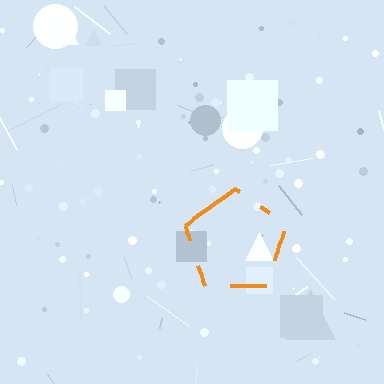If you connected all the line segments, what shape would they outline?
They would outline a pentagon.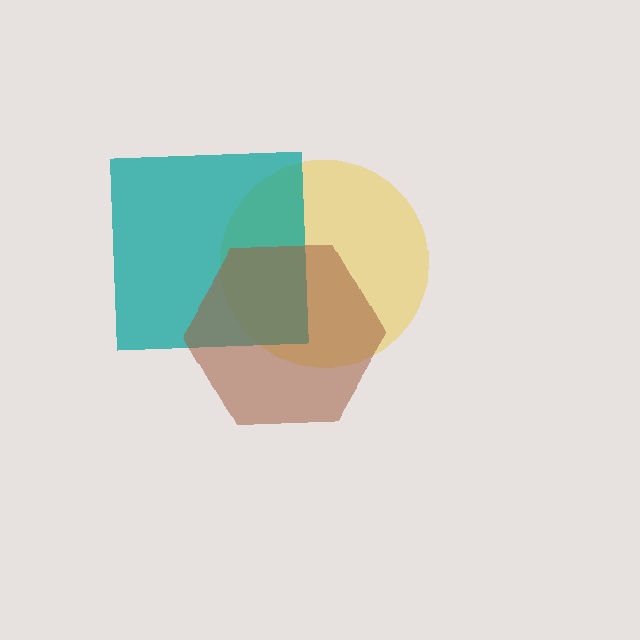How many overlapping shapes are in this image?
There are 3 overlapping shapes in the image.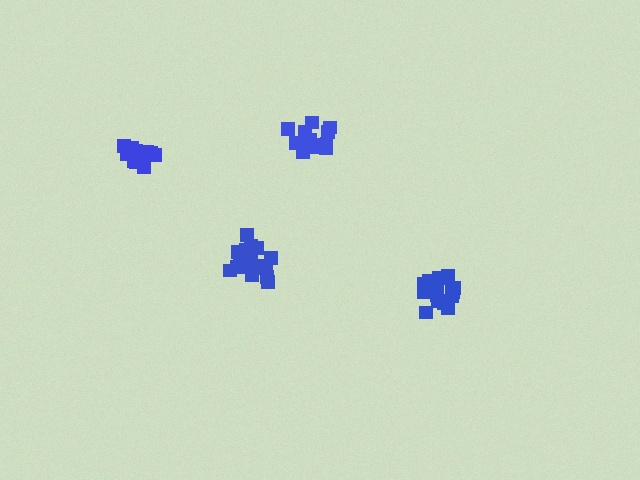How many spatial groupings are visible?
There are 4 spatial groupings.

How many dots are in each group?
Group 1: 17 dots, Group 2: 21 dots, Group 3: 16 dots, Group 4: 19 dots (73 total).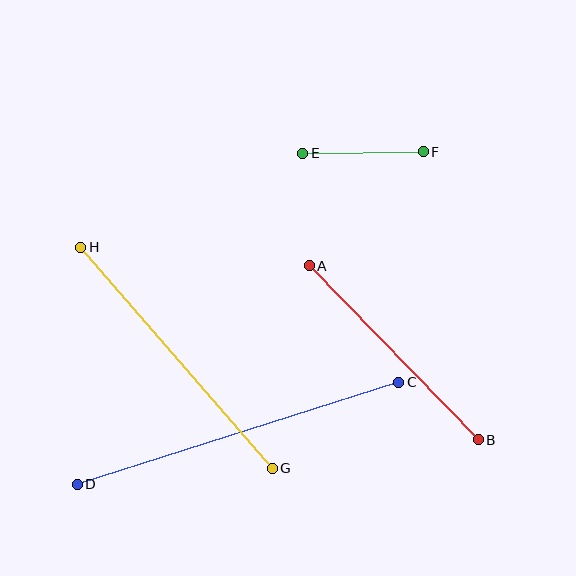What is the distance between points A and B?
The distance is approximately 243 pixels.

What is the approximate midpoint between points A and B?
The midpoint is at approximately (394, 353) pixels.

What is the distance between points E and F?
The distance is approximately 121 pixels.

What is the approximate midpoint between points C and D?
The midpoint is at approximately (238, 433) pixels.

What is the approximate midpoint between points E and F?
The midpoint is at approximately (363, 152) pixels.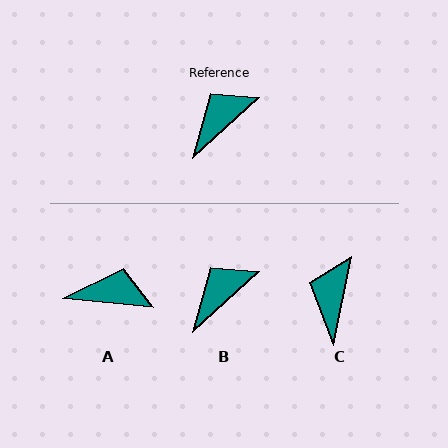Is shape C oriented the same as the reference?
No, it is off by about 37 degrees.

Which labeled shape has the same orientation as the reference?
B.